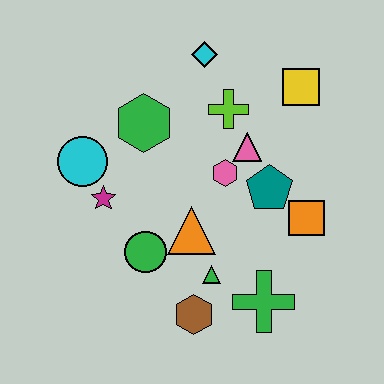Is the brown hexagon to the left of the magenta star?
No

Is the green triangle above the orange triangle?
No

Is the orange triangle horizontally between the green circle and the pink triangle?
Yes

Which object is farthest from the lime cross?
The brown hexagon is farthest from the lime cross.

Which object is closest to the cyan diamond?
The lime cross is closest to the cyan diamond.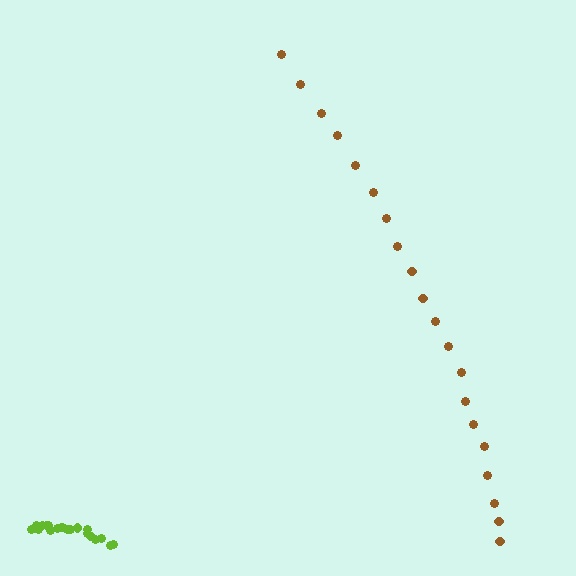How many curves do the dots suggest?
There are 2 distinct paths.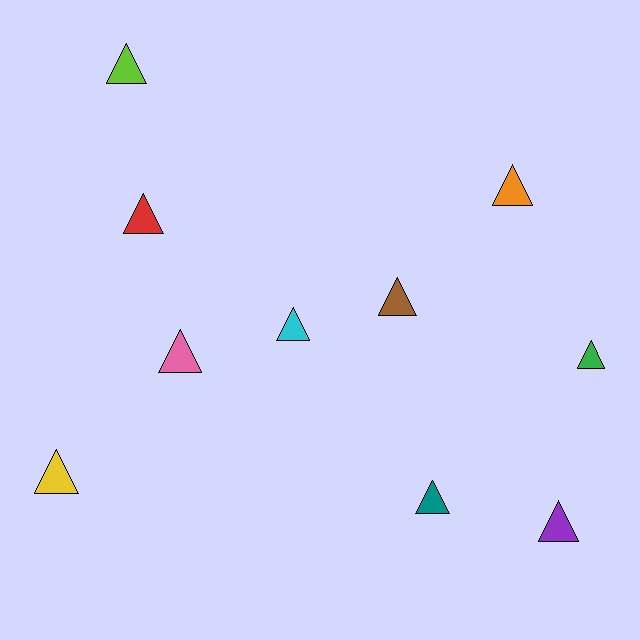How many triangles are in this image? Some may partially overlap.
There are 10 triangles.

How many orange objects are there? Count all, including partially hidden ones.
There is 1 orange object.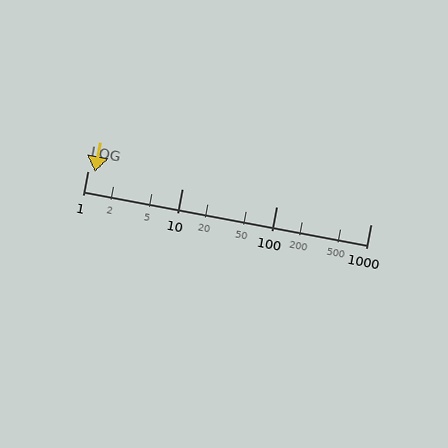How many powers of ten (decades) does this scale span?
The scale spans 3 decades, from 1 to 1000.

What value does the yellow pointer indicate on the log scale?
The pointer indicates approximately 1.2.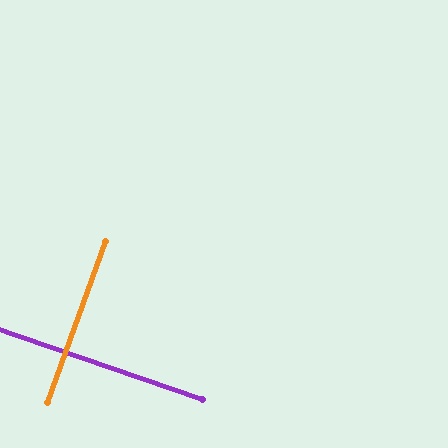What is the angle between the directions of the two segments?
Approximately 89 degrees.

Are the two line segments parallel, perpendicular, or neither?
Perpendicular — they meet at approximately 89°.